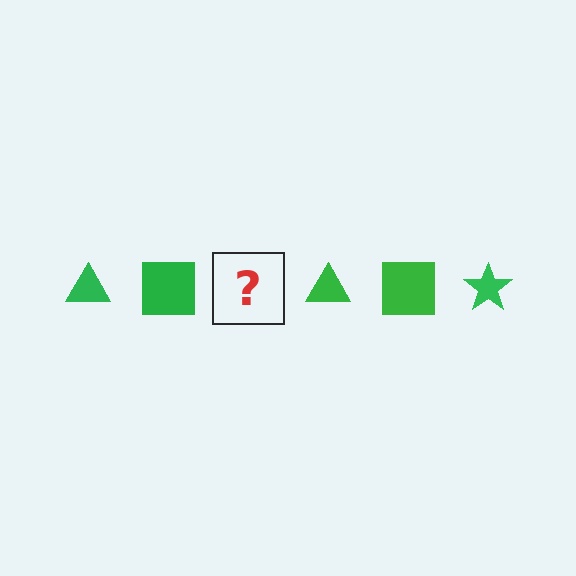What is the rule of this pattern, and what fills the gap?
The rule is that the pattern cycles through triangle, square, star shapes in green. The gap should be filled with a green star.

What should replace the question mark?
The question mark should be replaced with a green star.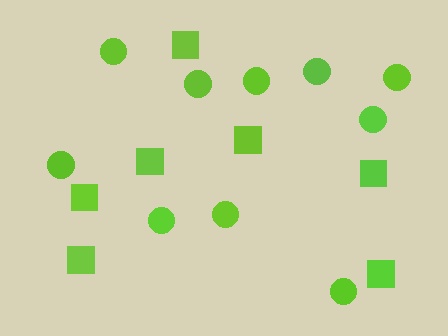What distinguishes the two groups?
There are 2 groups: one group of squares (7) and one group of circles (10).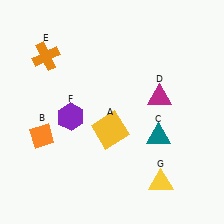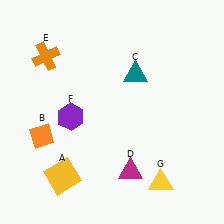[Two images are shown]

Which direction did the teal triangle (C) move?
The teal triangle (C) moved up.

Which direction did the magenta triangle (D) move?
The magenta triangle (D) moved down.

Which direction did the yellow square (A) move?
The yellow square (A) moved left.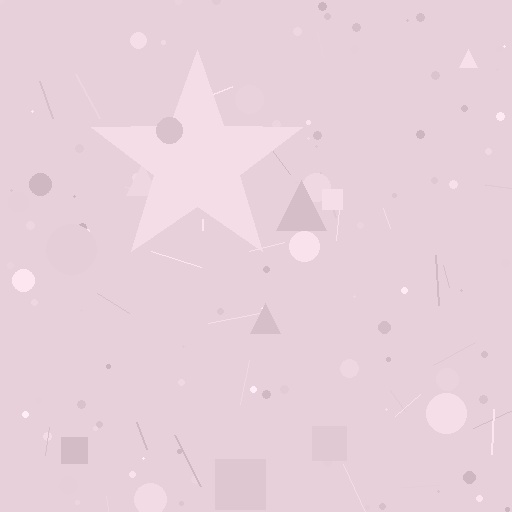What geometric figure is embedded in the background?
A star is embedded in the background.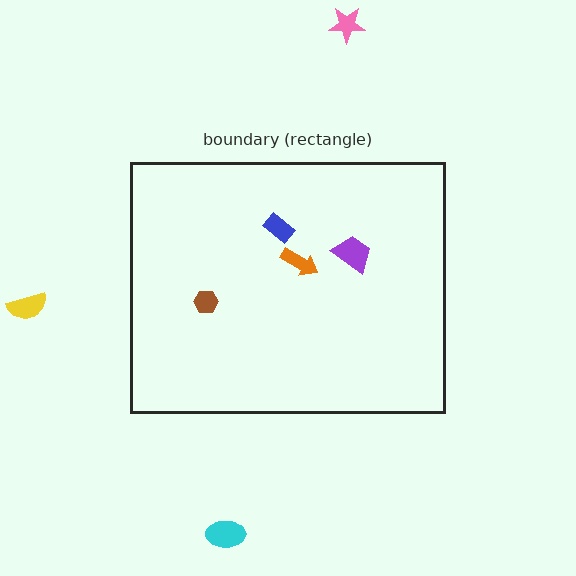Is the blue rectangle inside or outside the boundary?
Inside.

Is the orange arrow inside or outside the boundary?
Inside.